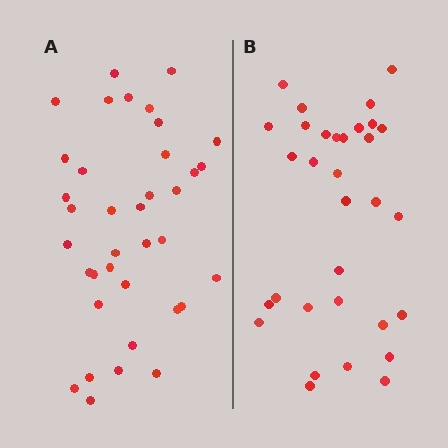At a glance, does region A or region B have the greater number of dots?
Region A (the left region) has more dots.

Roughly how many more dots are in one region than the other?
Region A has about 5 more dots than region B.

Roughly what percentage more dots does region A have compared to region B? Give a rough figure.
About 15% more.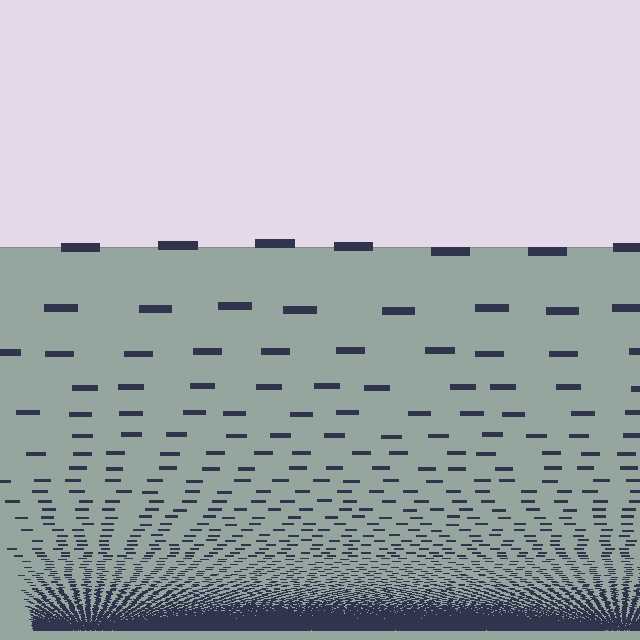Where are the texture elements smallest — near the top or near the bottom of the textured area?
Near the bottom.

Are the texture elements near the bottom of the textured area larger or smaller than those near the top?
Smaller. The gradient is inverted — elements near the bottom are smaller and denser.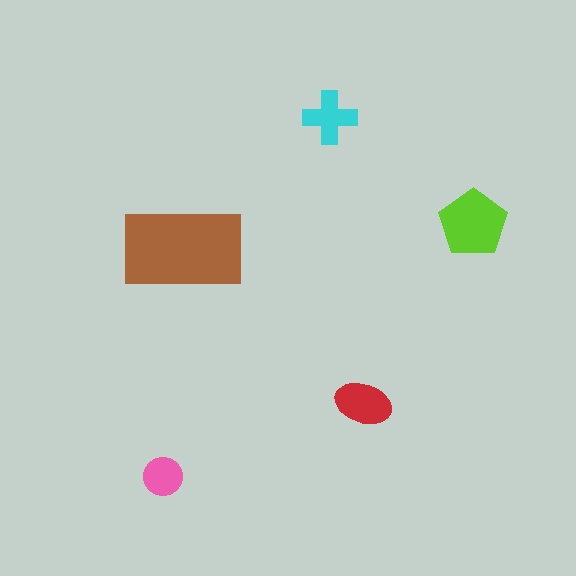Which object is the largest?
The brown rectangle.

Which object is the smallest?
The pink circle.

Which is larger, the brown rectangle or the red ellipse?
The brown rectangle.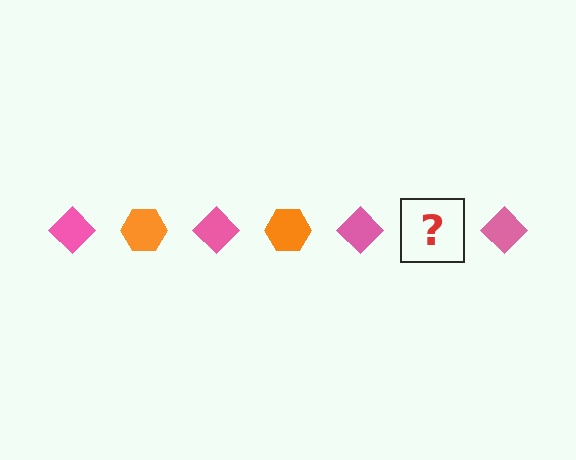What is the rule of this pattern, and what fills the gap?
The rule is that the pattern alternates between pink diamond and orange hexagon. The gap should be filled with an orange hexagon.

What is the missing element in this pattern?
The missing element is an orange hexagon.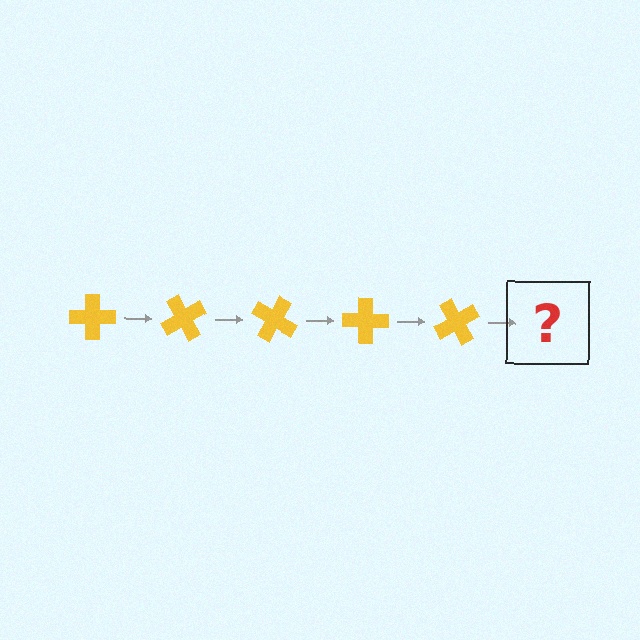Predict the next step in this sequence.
The next step is a yellow cross rotated 300 degrees.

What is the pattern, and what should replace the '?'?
The pattern is that the cross rotates 60 degrees each step. The '?' should be a yellow cross rotated 300 degrees.